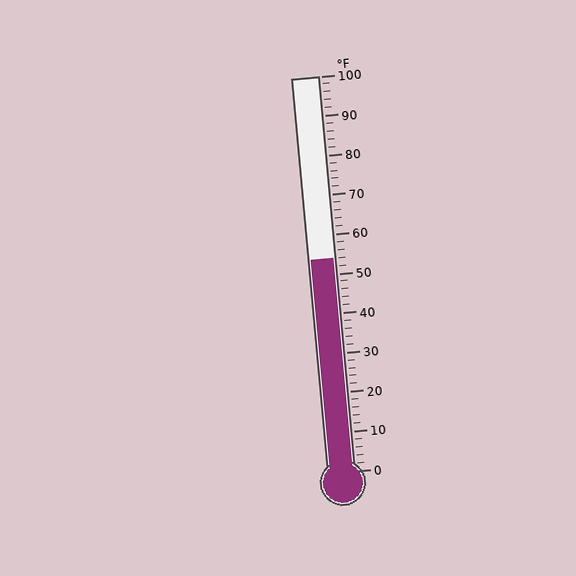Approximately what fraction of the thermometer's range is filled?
The thermometer is filled to approximately 55% of its range.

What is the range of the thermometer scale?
The thermometer scale ranges from 0°F to 100°F.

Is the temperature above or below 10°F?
The temperature is above 10°F.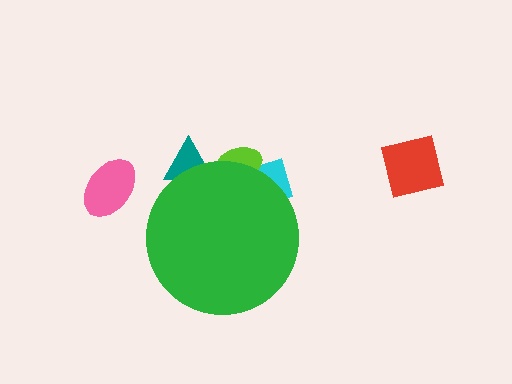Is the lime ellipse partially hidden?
Yes, the lime ellipse is partially hidden behind the green circle.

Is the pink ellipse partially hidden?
No, the pink ellipse is fully visible.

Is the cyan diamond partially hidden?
Yes, the cyan diamond is partially hidden behind the green circle.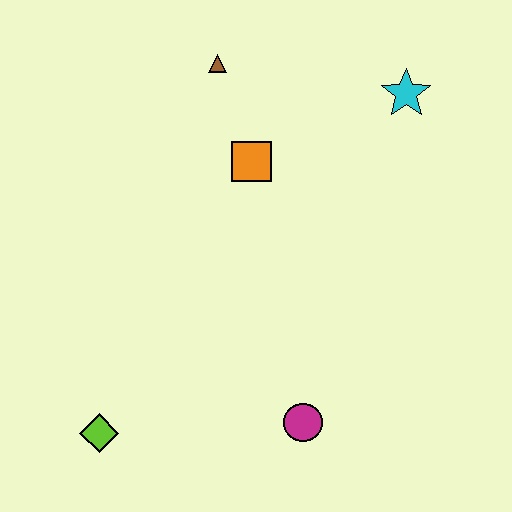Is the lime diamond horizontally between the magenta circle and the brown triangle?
No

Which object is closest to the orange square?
The brown triangle is closest to the orange square.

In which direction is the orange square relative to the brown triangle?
The orange square is below the brown triangle.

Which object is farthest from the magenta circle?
The brown triangle is farthest from the magenta circle.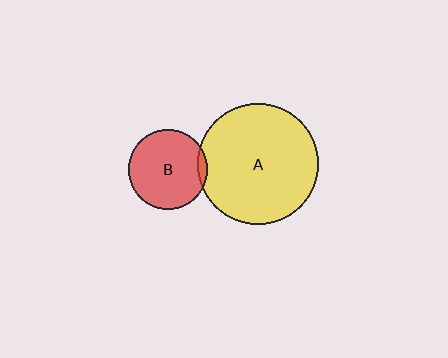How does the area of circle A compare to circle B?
Approximately 2.3 times.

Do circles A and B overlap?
Yes.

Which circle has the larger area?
Circle A (yellow).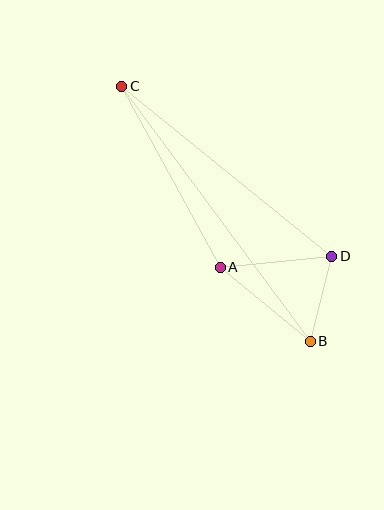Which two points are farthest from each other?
Points B and C are farthest from each other.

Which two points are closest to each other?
Points B and D are closest to each other.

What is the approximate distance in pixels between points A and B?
The distance between A and B is approximately 116 pixels.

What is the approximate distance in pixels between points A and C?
The distance between A and C is approximately 206 pixels.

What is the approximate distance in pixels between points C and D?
The distance between C and D is approximately 270 pixels.